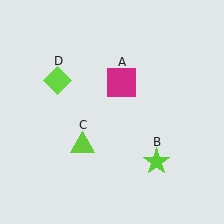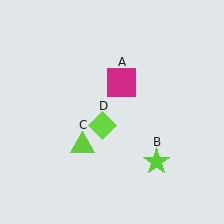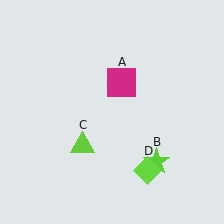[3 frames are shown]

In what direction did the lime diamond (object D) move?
The lime diamond (object D) moved down and to the right.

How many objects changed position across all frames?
1 object changed position: lime diamond (object D).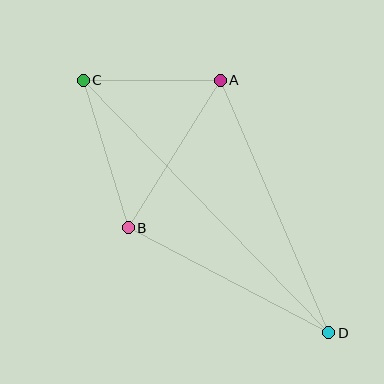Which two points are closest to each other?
Points A and C are closest to each other.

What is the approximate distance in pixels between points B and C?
The distance between B and C is approximately 154 pixels.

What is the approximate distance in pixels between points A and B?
The distance between A and B is approximately 173 pixels.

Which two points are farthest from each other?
Points C and D are farthest from each other.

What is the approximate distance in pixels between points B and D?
The distance between B and D is approximately 226 pixels.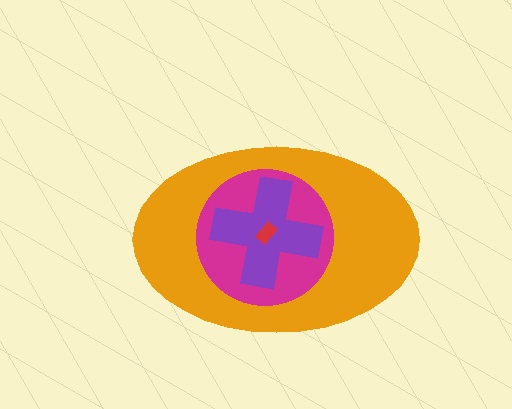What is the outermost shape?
The orange ellipse.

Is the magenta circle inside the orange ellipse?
Yes.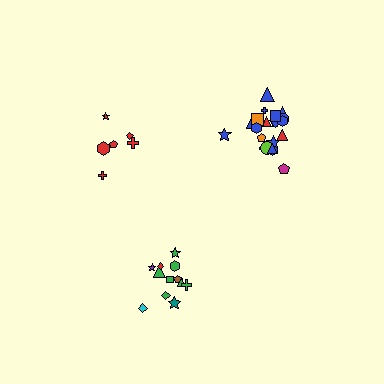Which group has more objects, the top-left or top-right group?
The top-right group.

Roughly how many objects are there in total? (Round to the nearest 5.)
Roughly 40 objects in total.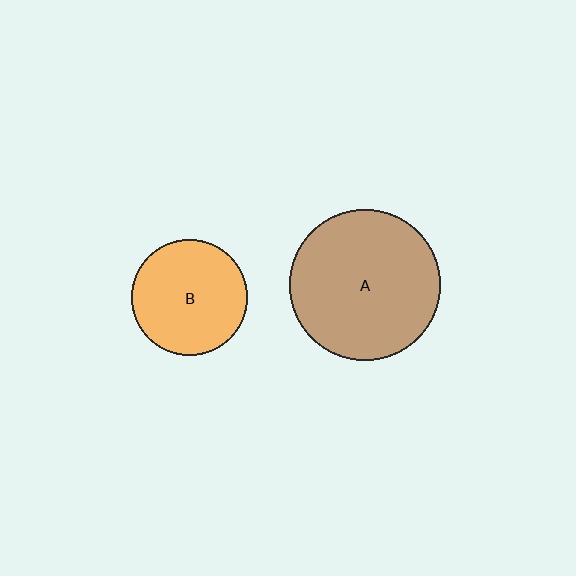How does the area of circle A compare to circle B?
Approximately 1.7 times.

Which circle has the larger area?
Circle A (brown).